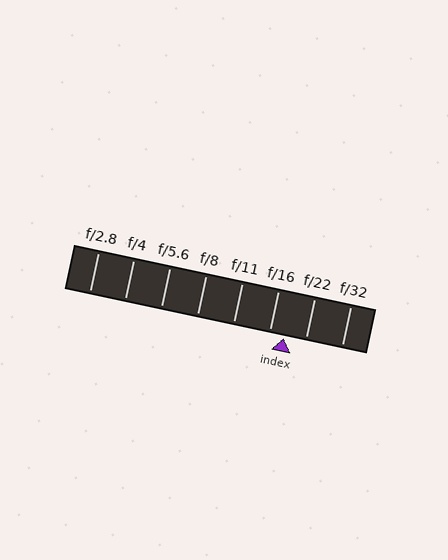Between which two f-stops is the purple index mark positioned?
The index mark is between f/16 and f/22.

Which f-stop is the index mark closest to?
The index mark is closest to f/16.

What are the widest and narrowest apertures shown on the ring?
The widest aperture shown is f/2.8 and the narrowest is f/32.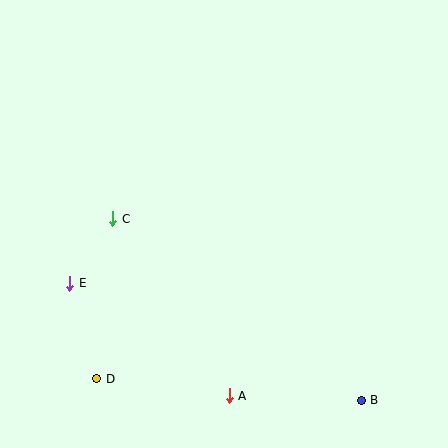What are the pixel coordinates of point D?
Point D is at (97, 379).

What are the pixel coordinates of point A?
Point A is at (229, 396).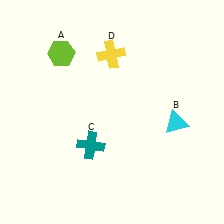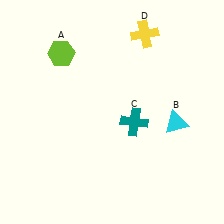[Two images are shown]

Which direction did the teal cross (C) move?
The teal cross (C) moved right.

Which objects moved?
The objects that moved are: the teal cross (C), the yellow cross (D).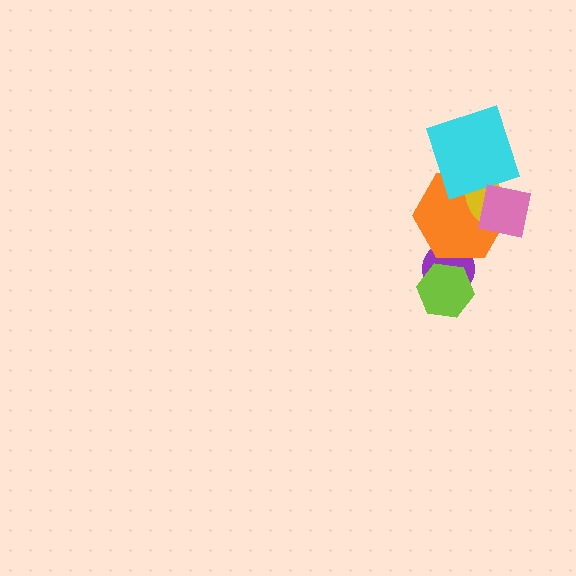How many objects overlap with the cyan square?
2 objects overlap with the cyan square.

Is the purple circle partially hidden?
Yes, it is partially covered by another shape.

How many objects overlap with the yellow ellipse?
3 objects overlap with the yellow ellipse.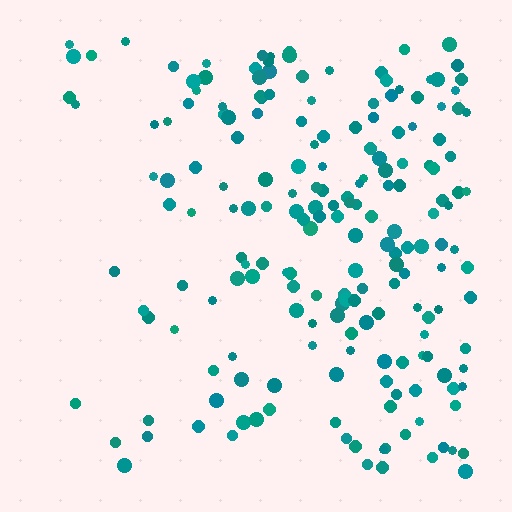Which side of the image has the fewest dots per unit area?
The left.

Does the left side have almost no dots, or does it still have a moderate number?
Still a moderate number, just noticeably fewer than the right.